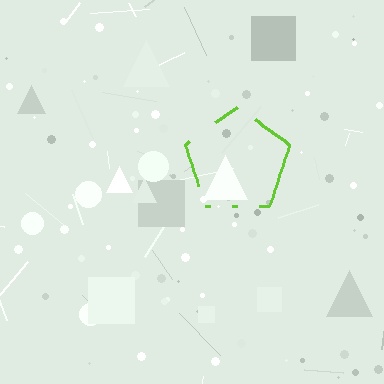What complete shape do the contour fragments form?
The contour fragments form a pentagon.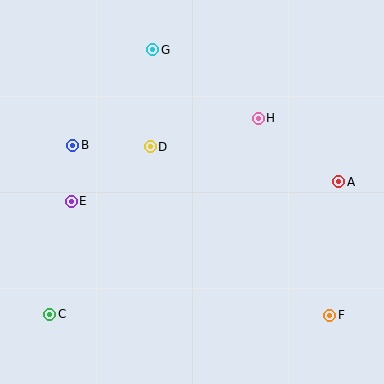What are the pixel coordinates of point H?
Point H is at (258, 118).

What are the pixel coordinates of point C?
Point C is at (50, 314).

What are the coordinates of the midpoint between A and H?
The midpoint between A and H is at (299, 150).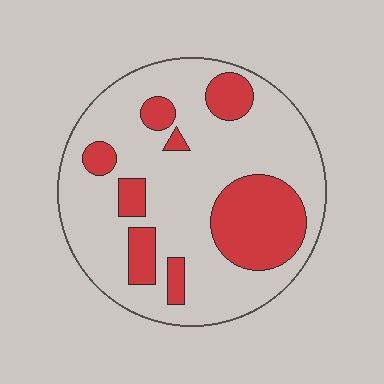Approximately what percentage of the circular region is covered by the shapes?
Approximately 25%.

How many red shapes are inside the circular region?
8.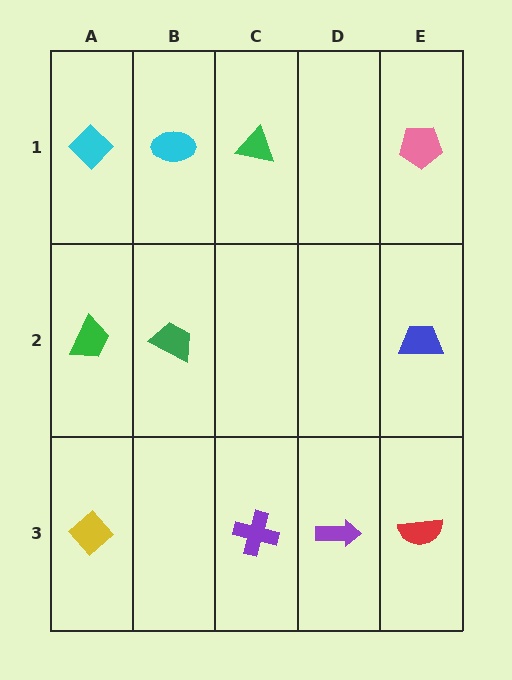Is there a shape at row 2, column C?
No, that cell is empty.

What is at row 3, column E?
A red semicircle.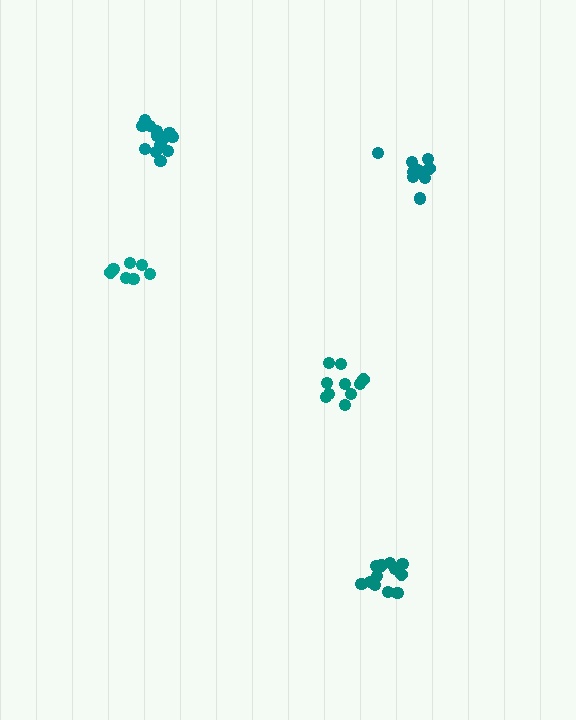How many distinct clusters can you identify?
There are 5 distinct clusters.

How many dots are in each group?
Group 1: 7 dots, Group 2: 13 dots, Group 3: 13 dots, Group 4: 10 dots, Group 5: 10 dots (53 total).